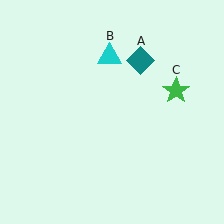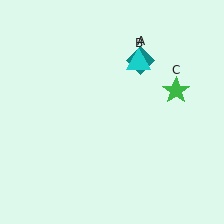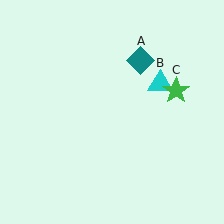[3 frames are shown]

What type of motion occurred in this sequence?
The cyan triangle (object B) rotated clockwise around the center of the scene.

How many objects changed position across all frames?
1 object changed position: cyan triangle (object B).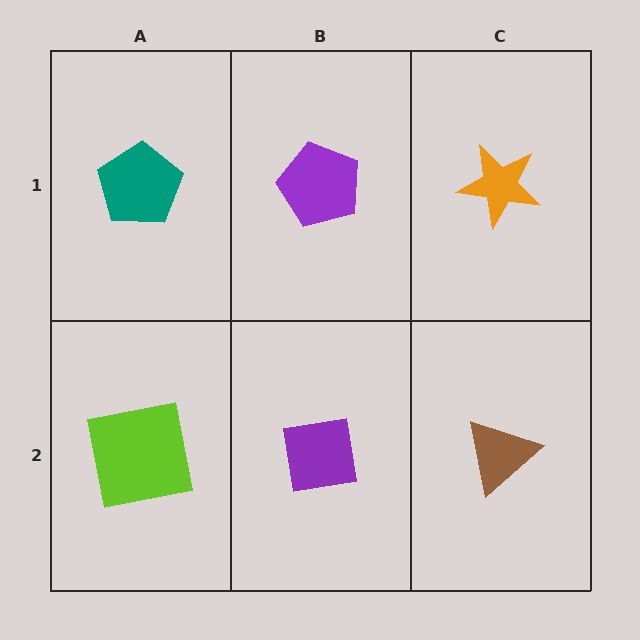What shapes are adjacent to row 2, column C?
An orange star (row 1, column C), a purple square (row 2, column B).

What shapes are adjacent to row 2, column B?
A purple pentagon (row 1, column B), a lime square (row 2, column A), a brown triangle (row 2, column C).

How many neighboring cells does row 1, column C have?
2.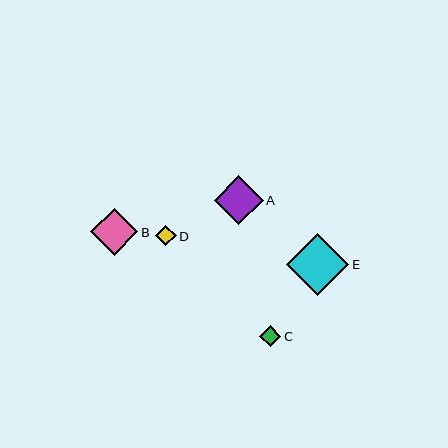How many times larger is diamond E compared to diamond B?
Diamond E is approximately 1.3 times the size of diamond B.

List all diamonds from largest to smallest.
From largest to smallest: E, A, B, D, C.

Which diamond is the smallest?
Diamond C is the smallest with a size of approximately 21 pixels.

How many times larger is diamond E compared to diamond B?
Diamond E is approximately 1.3 times the size of diamond B.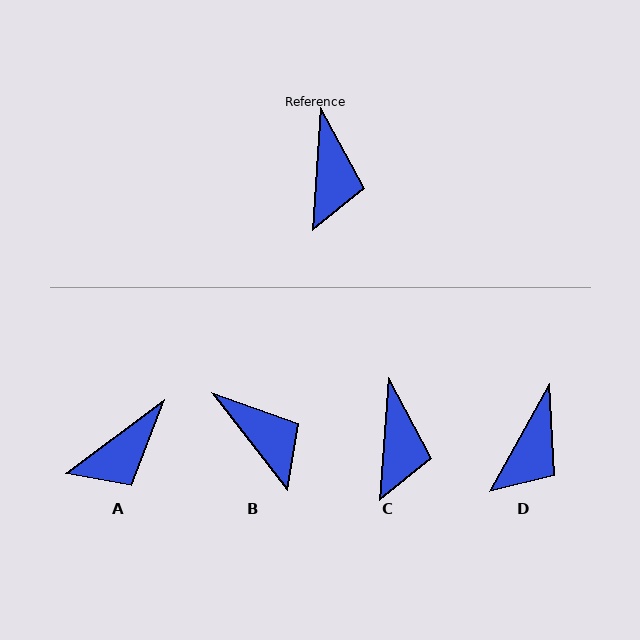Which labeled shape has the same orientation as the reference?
C.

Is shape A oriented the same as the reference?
No, it is off by about 49 degrees.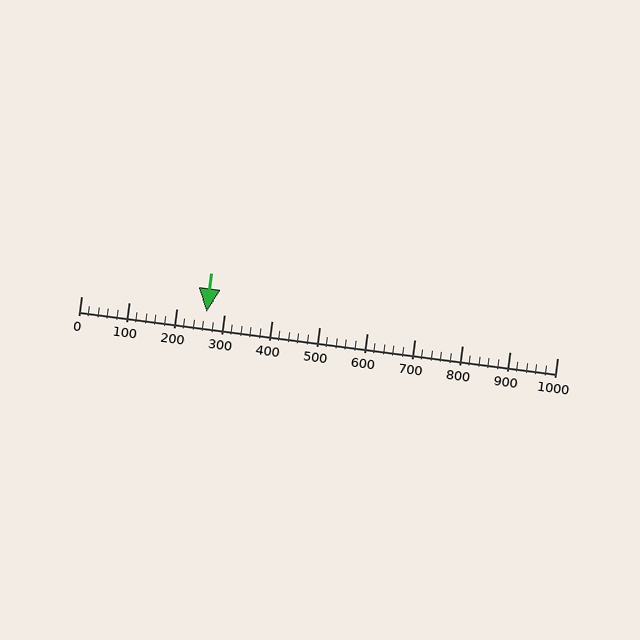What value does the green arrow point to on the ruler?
The green arrow points to approximately 263.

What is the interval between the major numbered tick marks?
The major tick marks are spaced 100 units apart.